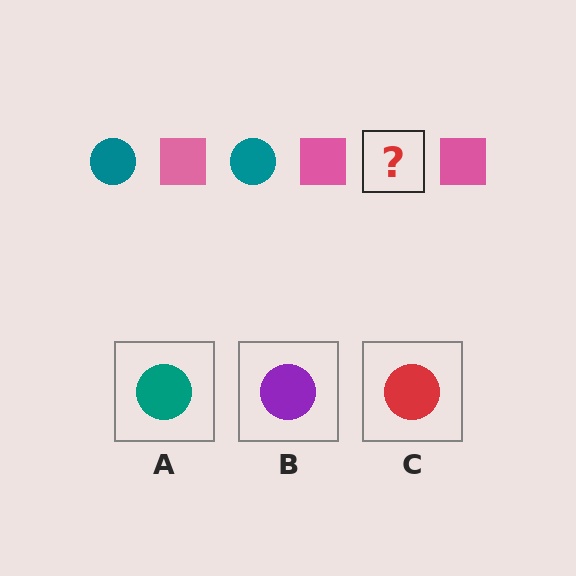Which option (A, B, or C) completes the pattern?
A.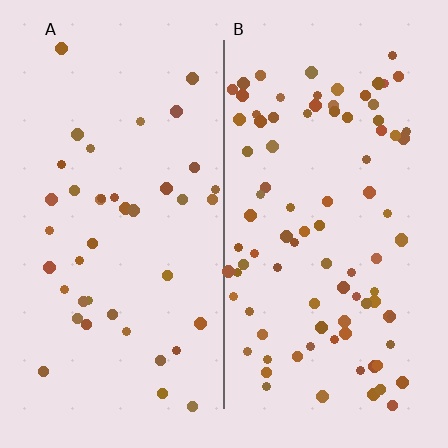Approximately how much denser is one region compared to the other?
Approximately 2.2× — region B over region A.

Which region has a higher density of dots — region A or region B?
B (the right).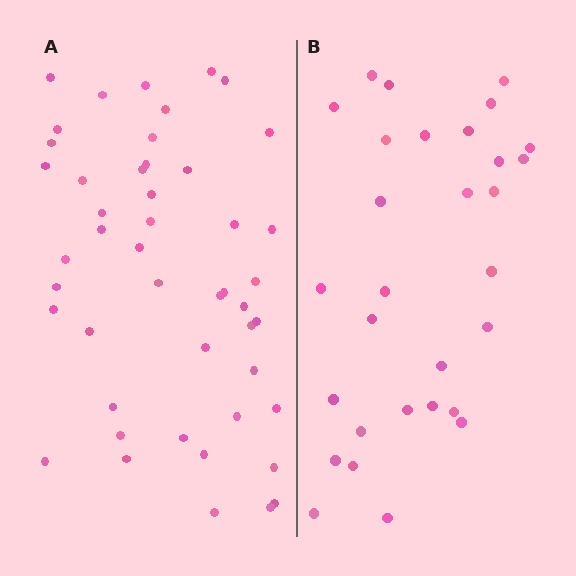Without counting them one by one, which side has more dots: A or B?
Region A (the left region) has more dots.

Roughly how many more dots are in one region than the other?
Region A has approximately 15 more dots than region B.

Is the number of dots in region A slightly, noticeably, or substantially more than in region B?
Region A has substantially more. The ratio is roughly 1.6 to 1.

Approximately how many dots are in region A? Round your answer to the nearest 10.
About 50 dots. (The exact count is 47, which rounds to 50.)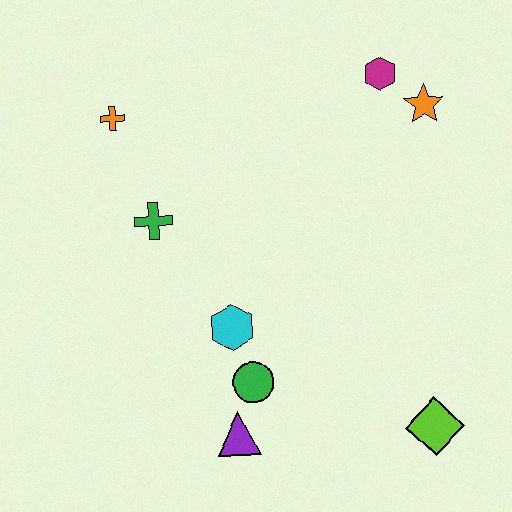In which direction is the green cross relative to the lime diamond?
The green cross is to the left of the lime diamond.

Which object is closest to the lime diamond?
The green circle is closest to the lime diamond.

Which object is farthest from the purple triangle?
The magenta hexagon is farthest from the purple triangle.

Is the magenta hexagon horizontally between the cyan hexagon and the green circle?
No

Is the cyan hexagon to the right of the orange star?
No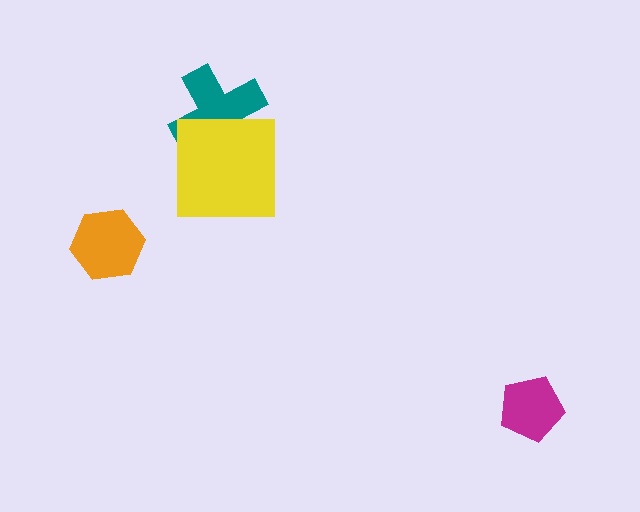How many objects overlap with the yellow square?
1 object overlaps with the yellow square.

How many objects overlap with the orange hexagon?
0 objects overlap with the orange hexagon.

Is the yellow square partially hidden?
No, no other shape covers it.